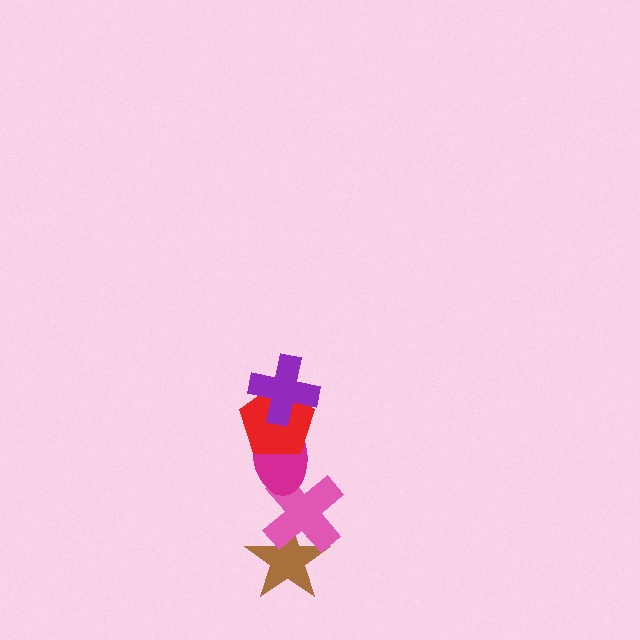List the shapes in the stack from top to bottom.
From top to bottom: the purple cross, the red pentagon, the magenta ellipse, the pink cross, the brown star.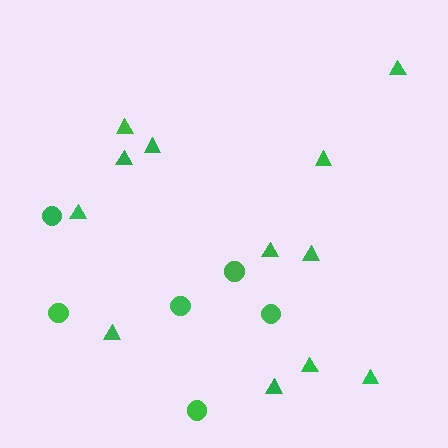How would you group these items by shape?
There are 2 groups: one group of circles (6) and one group of triangles (12).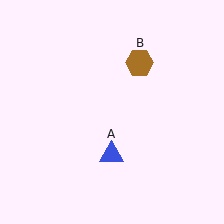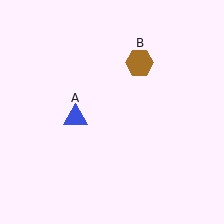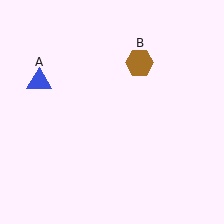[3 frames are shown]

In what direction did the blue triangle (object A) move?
The blue triangle (object A) moved up and to the left.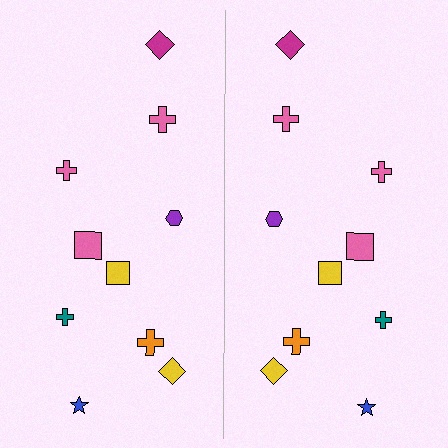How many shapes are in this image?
There are 20 shapes in this image.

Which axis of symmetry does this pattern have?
The pattern has a vertical axis of symmetry running through the center of the image.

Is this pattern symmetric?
Yes, this pattern has bilateral (reflection) symmetry.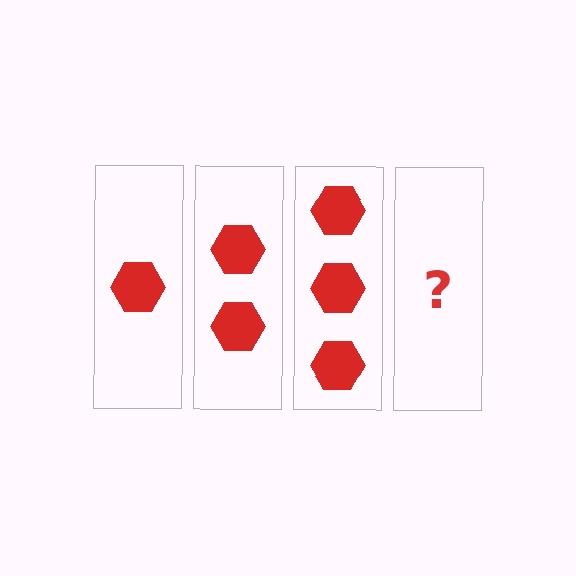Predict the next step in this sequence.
The next step is 4 hexagons.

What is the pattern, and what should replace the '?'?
The pattern is that each step adds one more hexagon. The '?' should be 4 hexagons.